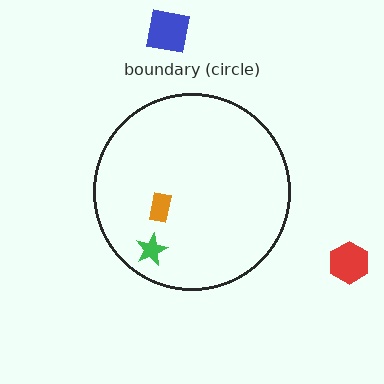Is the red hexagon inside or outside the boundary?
Outside.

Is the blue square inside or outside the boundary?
Outside.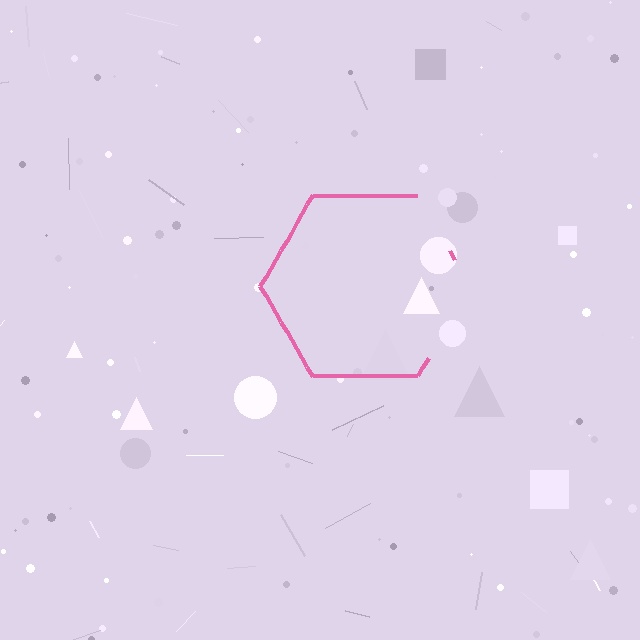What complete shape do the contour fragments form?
The contour fragments form a hexagon.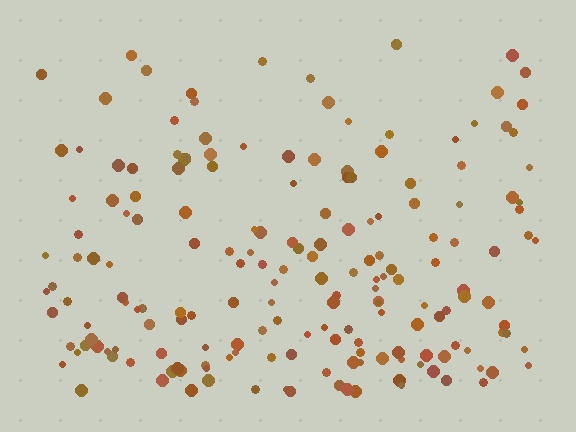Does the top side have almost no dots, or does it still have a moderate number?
Still a moderate number, just noticeably fewer than the bottom.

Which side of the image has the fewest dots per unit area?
The top.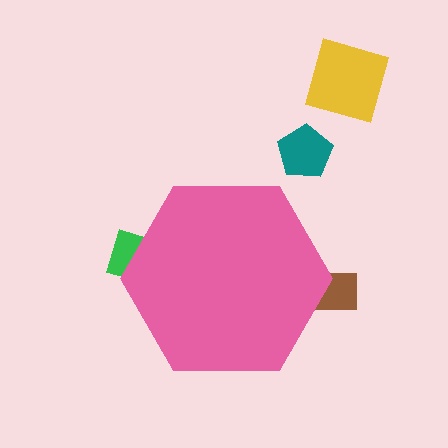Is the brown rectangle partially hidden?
Yes, the brown rectangle is partially hidden behind the pink hexagon.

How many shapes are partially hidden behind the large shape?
2 shapes are partially hidden.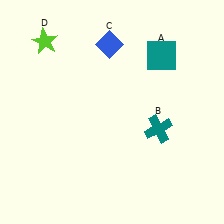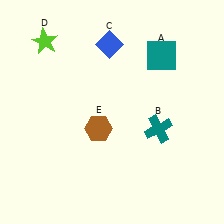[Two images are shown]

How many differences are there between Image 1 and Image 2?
There is 1 difference between the two images.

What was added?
A brown hexagon (E) was added in Image 2.